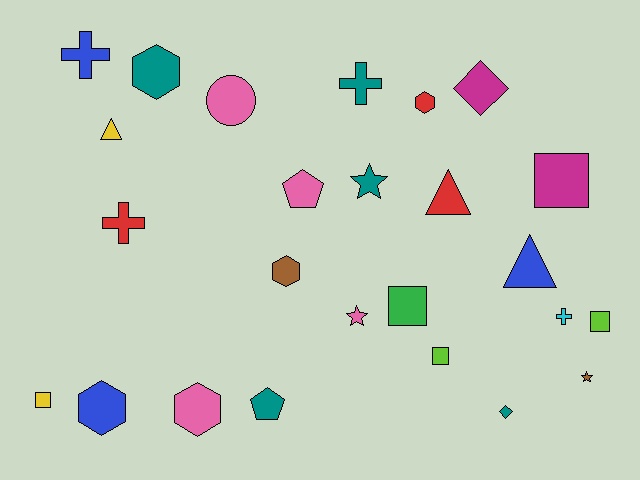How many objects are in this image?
There are 25 objects.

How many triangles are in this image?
There are 3 triangles.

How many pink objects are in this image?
There are 4 pink objects.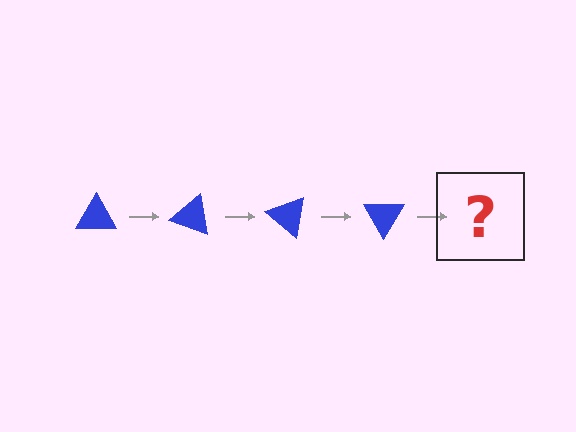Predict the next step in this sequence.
The next step is a blue triangle rotated 80 degrees.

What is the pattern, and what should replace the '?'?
The pattern is that the triangle rotates 20 degrees each step. The '?' should be a blue triangle rotated 80 degrees.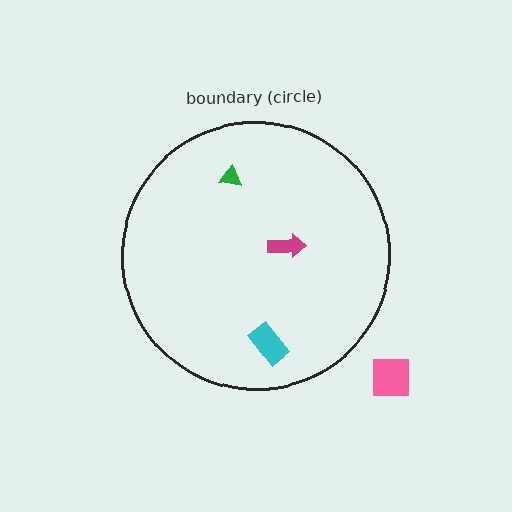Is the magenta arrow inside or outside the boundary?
Inside.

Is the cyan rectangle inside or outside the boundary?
Inside.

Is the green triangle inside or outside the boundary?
Inside.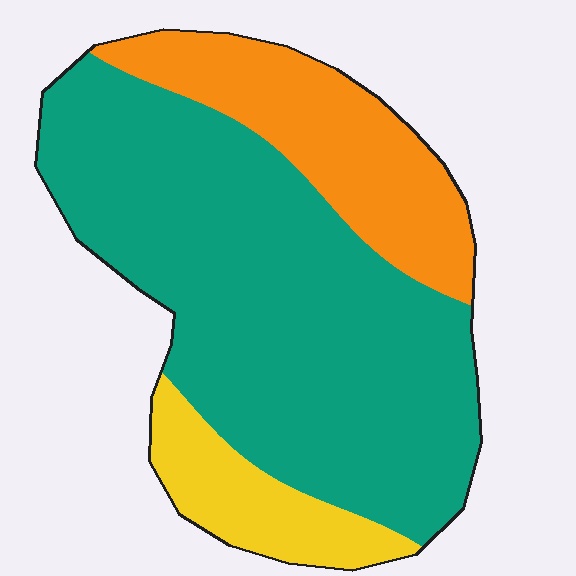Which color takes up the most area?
Teal, at roughly 65%.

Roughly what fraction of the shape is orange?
Orange covers around 20% of the shape.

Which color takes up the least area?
Yellow, at roughly 10%.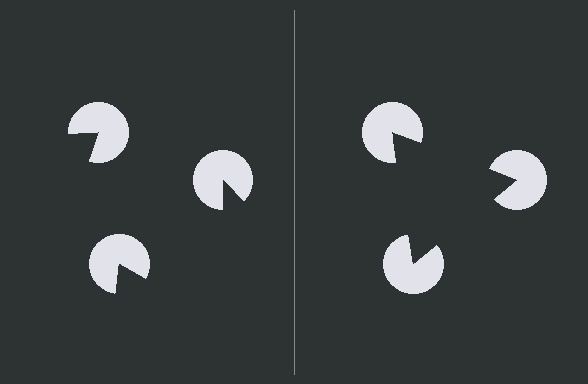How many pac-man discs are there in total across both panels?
6 — 3 on each side.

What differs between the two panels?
The pac-man discs are positioned identically on both sides; only the wedge orientations differ. On the right they align to a triangle; on the left they are misaligned.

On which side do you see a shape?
An illusory triangle appears on the right side. On the left side the wedge cuts are rotated, so no coherent shape forms.